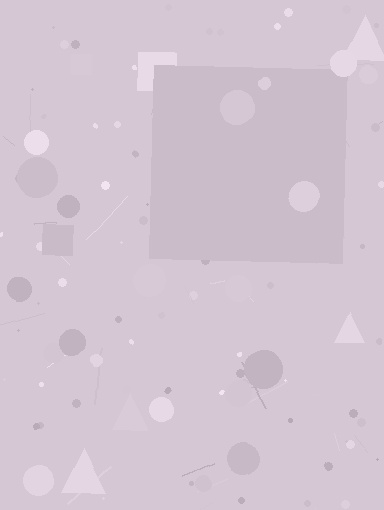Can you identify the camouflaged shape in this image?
The camouflaged shape is a square.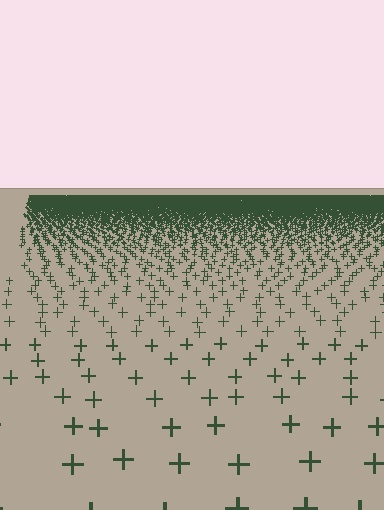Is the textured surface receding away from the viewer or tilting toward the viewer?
The surface is receding away from the viewer. Texture elements get smaller and denser toward the top.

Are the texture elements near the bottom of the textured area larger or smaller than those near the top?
Larger. Near the bottom, elements are closer to the viewer and appear at a bigger on-screen size.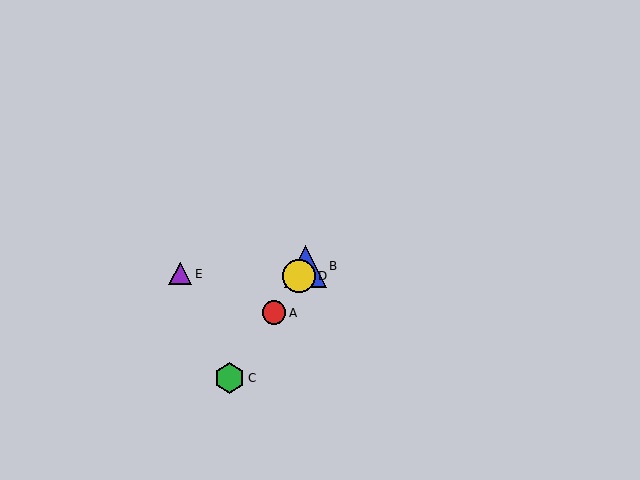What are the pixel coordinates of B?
Object B is at (306, 266).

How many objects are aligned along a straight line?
4 objects (A, B, C, D) are aligned along a straight line.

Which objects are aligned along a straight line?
Objects A, B, C, D are aligned along a straight line.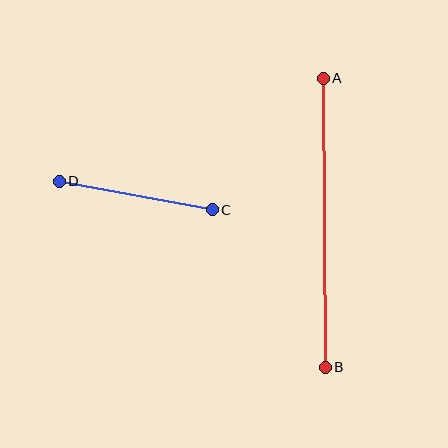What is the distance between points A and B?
The distance is approximately 289 pixels.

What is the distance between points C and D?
The distance is approximately 156 pixels.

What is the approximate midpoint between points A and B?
The midpoint is at approximately (324, 223) pixels.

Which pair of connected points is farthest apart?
Points A and B are farthest apart.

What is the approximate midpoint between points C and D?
The midpoint is at approximately (136, 196) pixels.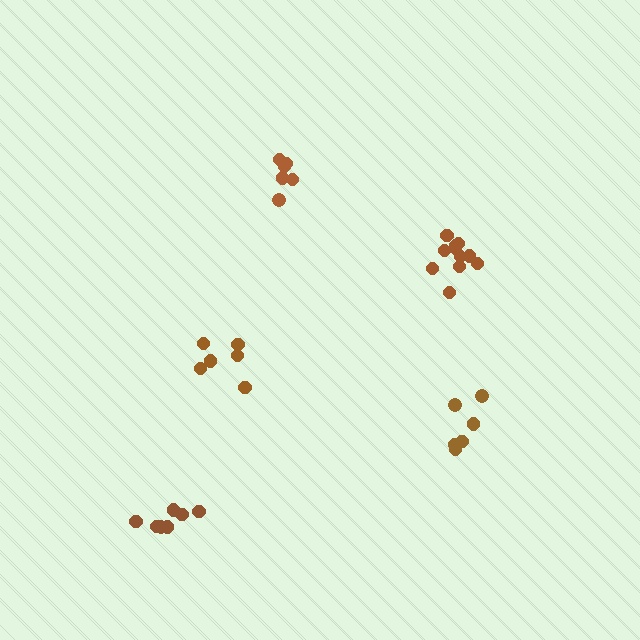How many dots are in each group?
Group 1: 7 dots, Group 2: 11 dots, Group 3: 6 dots, Group 4: 6 dots, Group 5: 7 dots (37 total).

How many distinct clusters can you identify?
There are 5 distinct clusters.